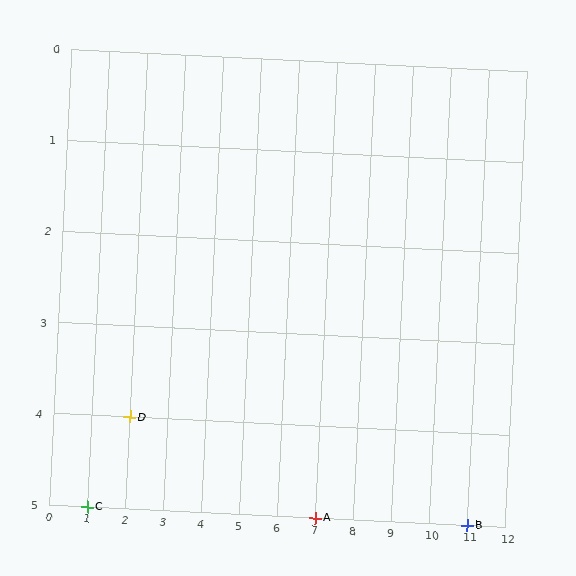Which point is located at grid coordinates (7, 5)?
Point A is at (7, 5).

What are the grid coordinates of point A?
Point A is at grid coordinates (7, 5).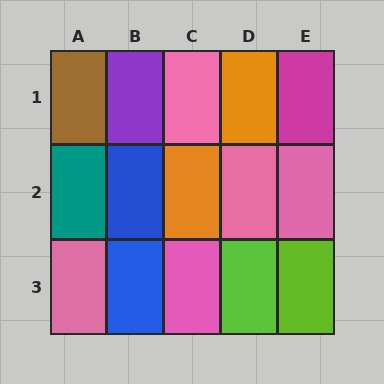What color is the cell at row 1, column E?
Magenta.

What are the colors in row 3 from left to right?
Pink, blue, pink, lime, lime.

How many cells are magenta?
1 cell is magenta.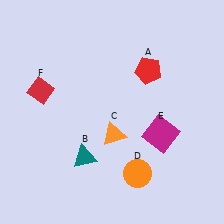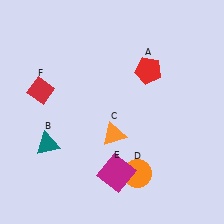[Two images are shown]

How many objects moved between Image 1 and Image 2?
2 objects moved between the two images.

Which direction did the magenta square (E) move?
The magenta square (E) moved left.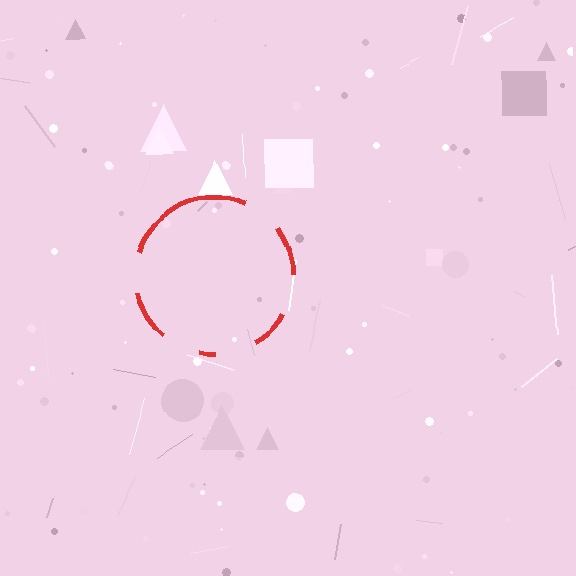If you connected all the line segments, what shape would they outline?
They would outline a circle.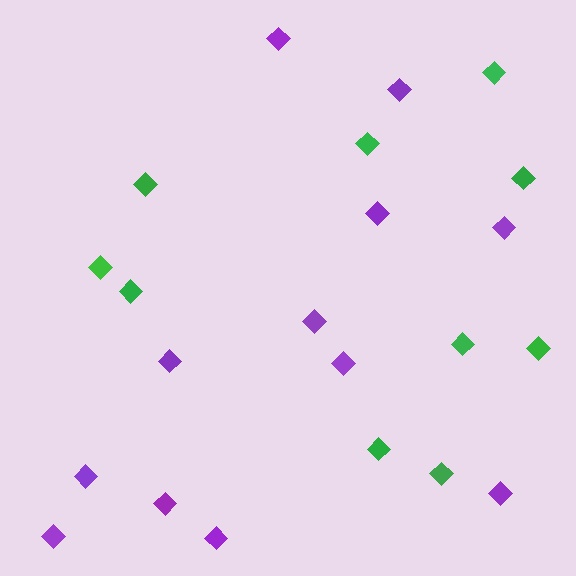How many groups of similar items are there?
There are 2 groups: one group of green diamonds (10) and one group of purple diamonds (12).